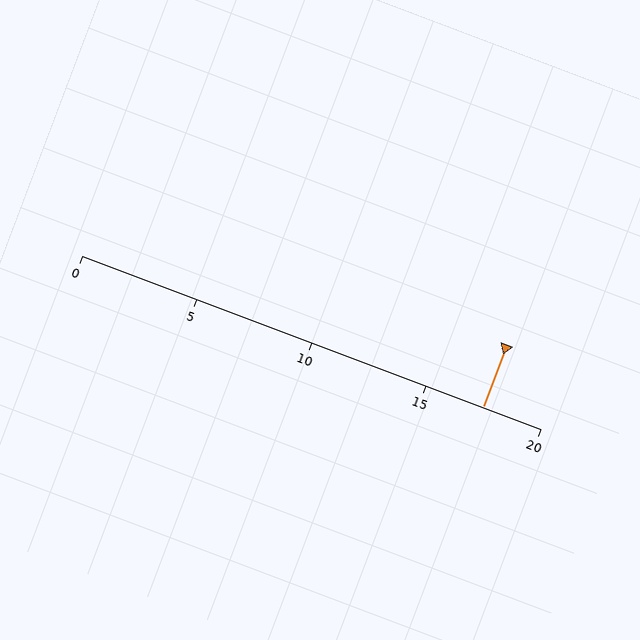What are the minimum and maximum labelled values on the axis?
The axis runs from 0 to 20.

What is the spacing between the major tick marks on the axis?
The major ticks are spaced 5 apart.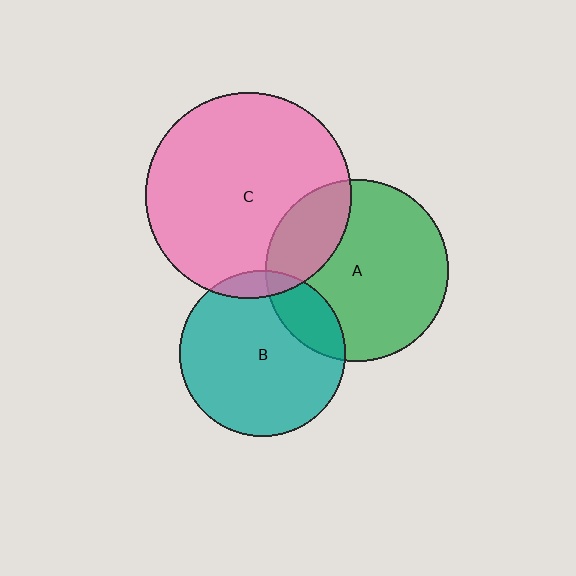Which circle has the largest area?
Circle C (pink).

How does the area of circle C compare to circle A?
Approximately 1.3 times.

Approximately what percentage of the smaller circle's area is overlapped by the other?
Approximately 10%.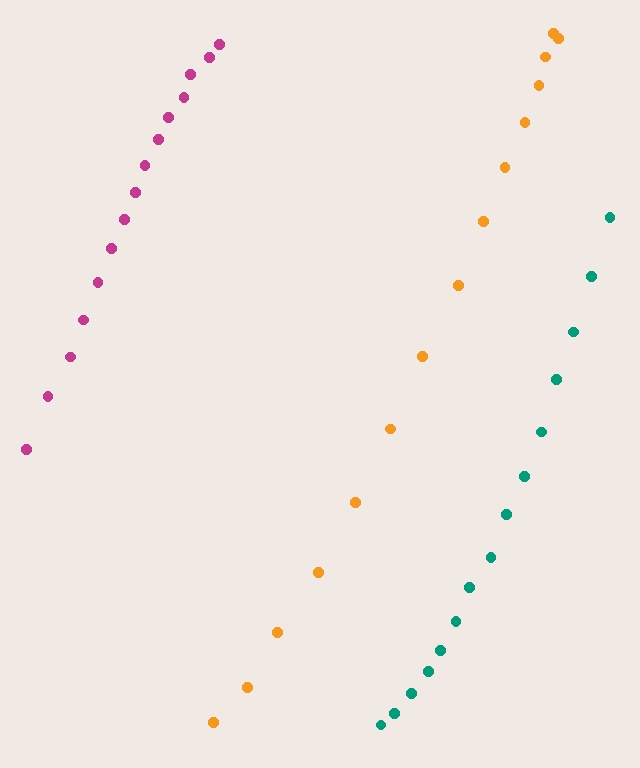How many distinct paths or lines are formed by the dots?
There are 3 distinct paths.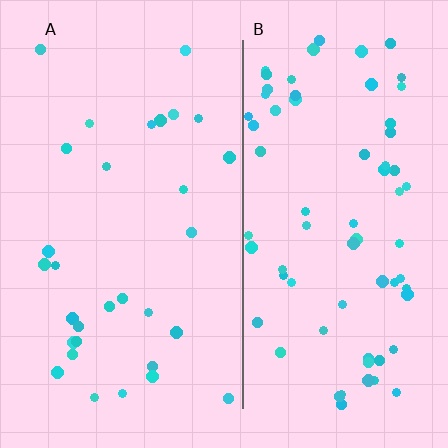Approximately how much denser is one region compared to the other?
Approximately 2.3× — region B over region A.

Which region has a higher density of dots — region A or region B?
B (the right).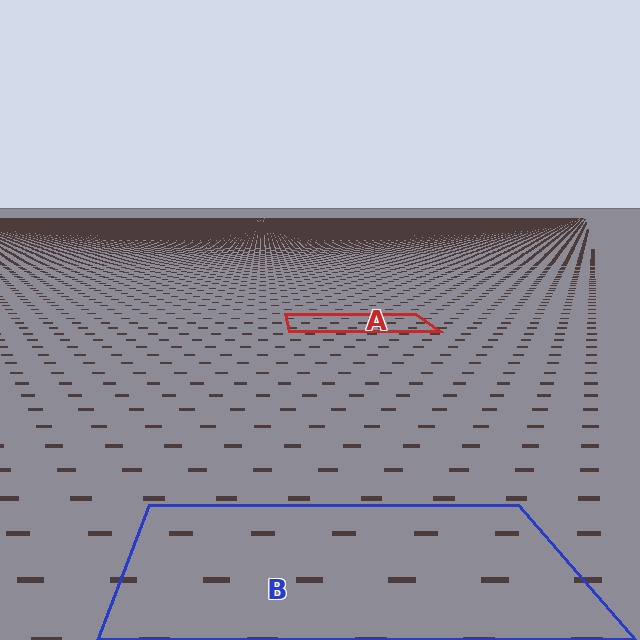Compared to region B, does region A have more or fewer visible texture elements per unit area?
Region A has more texture elements per unit area — they are packed more densely because it is farther away.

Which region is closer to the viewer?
Region B is closer. The texture elements there are larger and more spread out.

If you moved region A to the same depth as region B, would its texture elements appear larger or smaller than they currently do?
They would appear larger. At a closer depth, the same texture elements are projected at a bigger on-screen size.